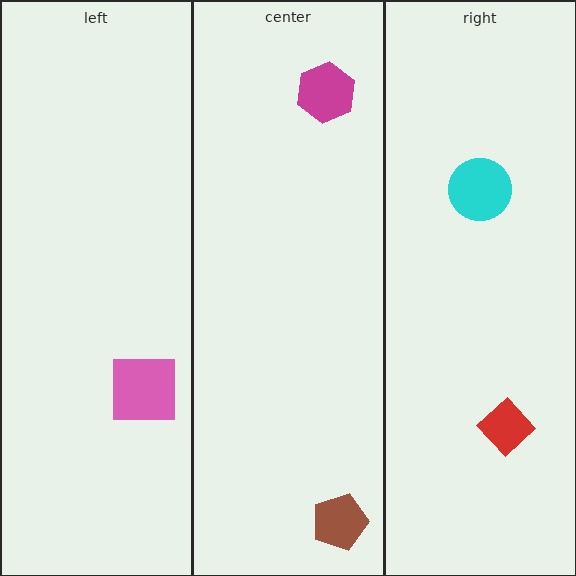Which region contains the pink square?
The left region.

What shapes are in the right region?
The red diamond, the cyan circle.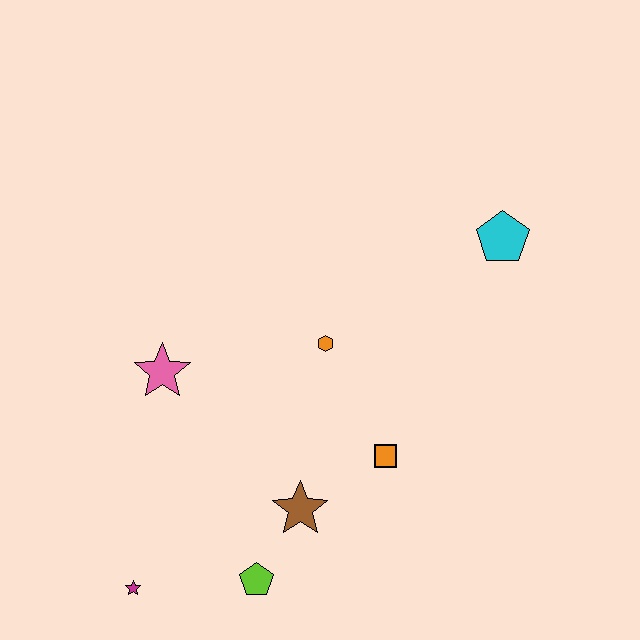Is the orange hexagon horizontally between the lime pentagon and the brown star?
No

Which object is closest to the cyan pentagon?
The orange hexagon is closest to the cyan pentagon.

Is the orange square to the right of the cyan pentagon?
No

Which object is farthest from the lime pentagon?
The cyan pentagon is farthest from the lime pentagon.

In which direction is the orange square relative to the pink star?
The orange square is to the right of the pink star.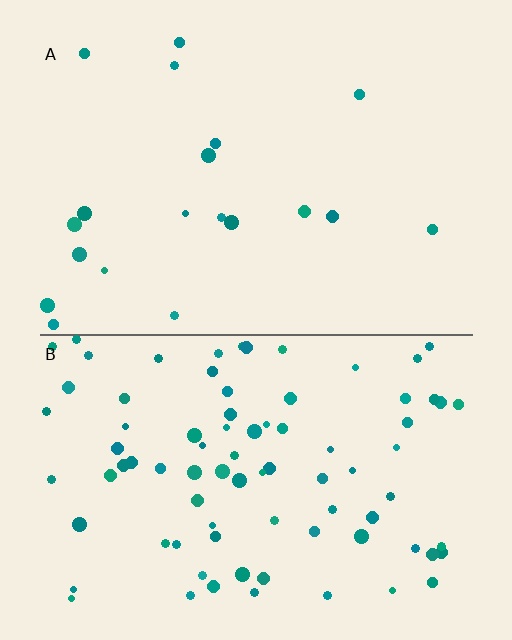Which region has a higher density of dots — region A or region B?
B (the bottom).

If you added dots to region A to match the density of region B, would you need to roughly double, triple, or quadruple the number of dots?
Approximately quadruple.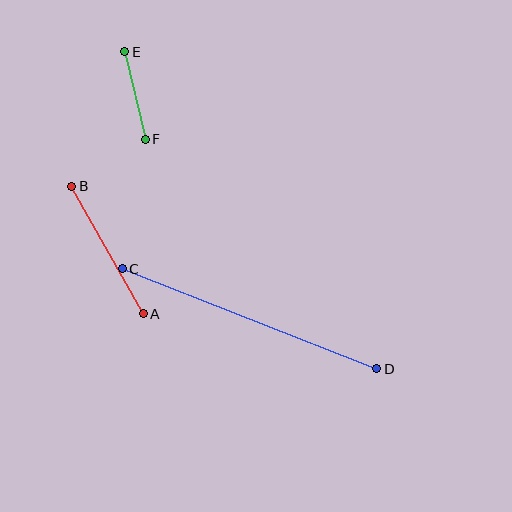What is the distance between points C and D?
The distance is approximately 273 pixels.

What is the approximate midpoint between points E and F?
The midpoint is at approximately (135, 96) pixels.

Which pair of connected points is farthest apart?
Points C and D are farthest apart.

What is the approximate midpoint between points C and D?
The midpoint is at approximately (250, 319) pixels.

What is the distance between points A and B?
The distance is approximately 146 pixels.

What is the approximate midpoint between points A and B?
The midpoint is at approximately (108, 250) pixels.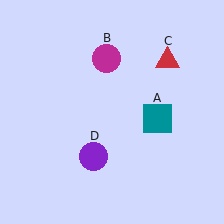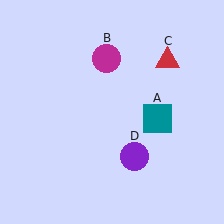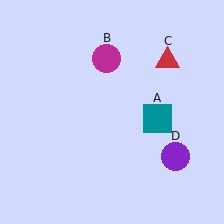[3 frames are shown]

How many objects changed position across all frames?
1 object changed position: purple circle (object D).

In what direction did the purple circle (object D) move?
The purple circle (object D) moved right.